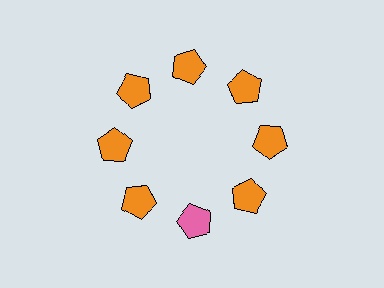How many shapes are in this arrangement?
There are 8 shapes arranged in a ring pattern.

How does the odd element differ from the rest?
It has a different color: pink instead of orange.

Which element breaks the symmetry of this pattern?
The pink pentagon at roughly the 6 o'clock position breaks the symmetry. All other shapes are orange pentagons.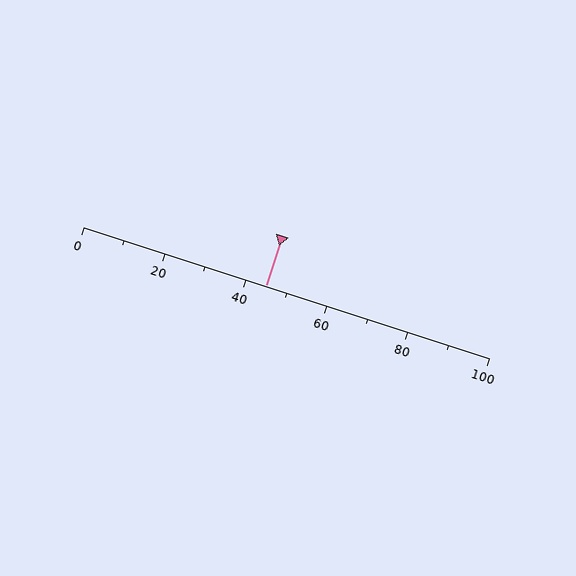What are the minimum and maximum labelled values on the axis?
The axis runs from 0 to 100.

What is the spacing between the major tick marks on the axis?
The major ticks are spaced 20 apart.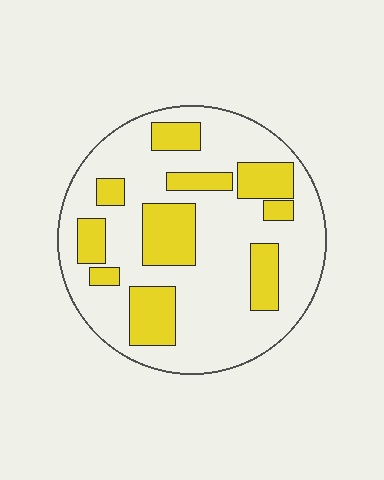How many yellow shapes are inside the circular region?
10.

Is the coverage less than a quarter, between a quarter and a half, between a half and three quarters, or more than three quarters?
Between a quarter and a half.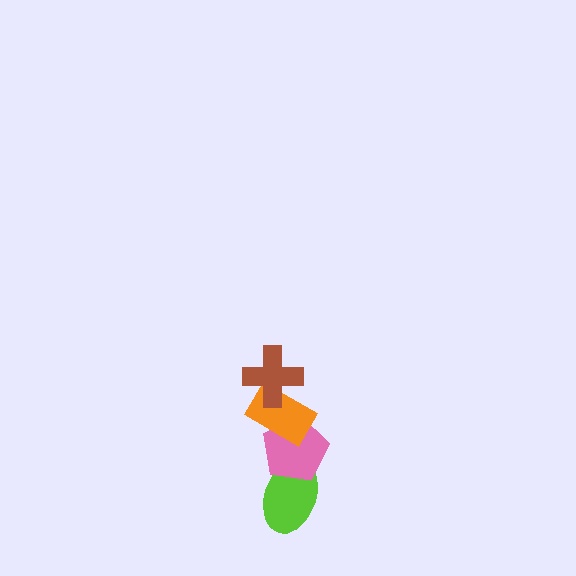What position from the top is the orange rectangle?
The orange rectangle is 2nd from the top.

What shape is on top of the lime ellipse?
The pink pentagon is on top of the lime ellipse.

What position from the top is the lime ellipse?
The lime ellipse is 4th from the top.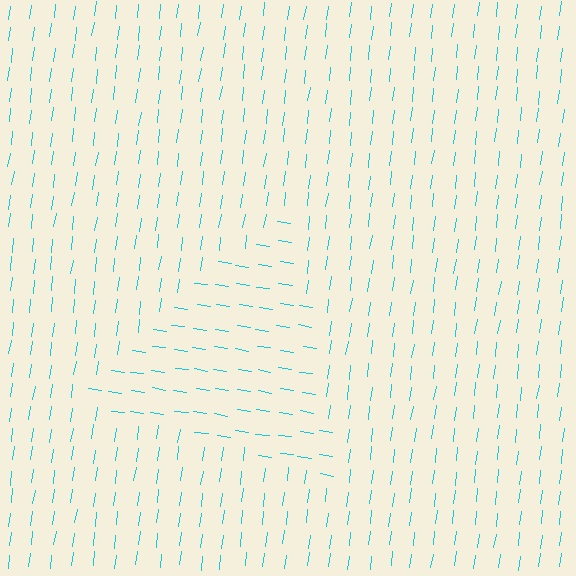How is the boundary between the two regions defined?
The boundary is defined purely by a change in line orientation (approximately 89 degrees difference). All lines are the same color and thickness.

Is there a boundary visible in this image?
Yes, there is a texture boundary formed by a change in line orientation.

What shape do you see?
I see a triangle.